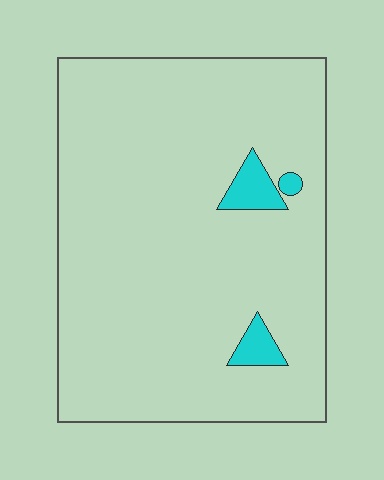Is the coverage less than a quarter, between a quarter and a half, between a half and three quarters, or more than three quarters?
Less than a quarter.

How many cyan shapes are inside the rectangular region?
3.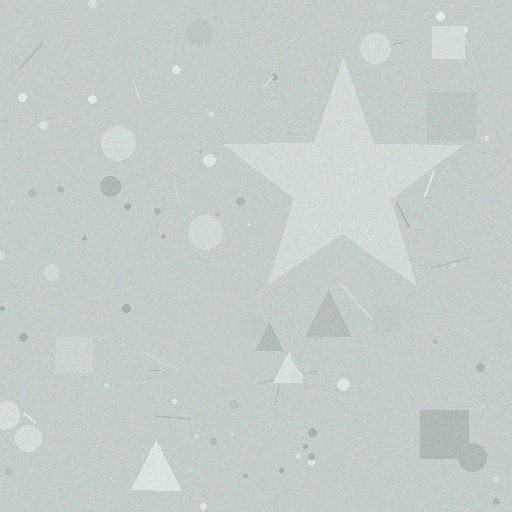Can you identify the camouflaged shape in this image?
The camouflaged shape is a star.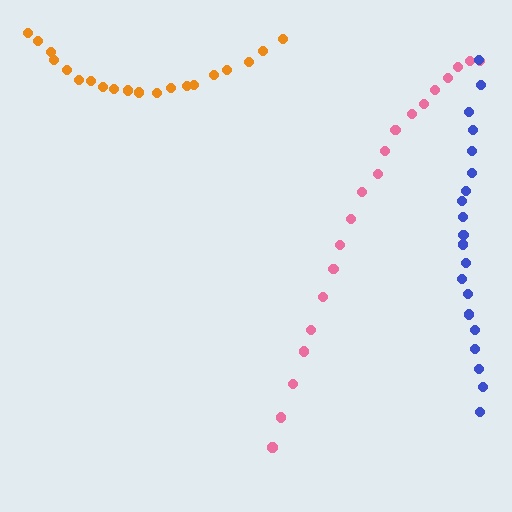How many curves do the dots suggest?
There are 3 distinct paths.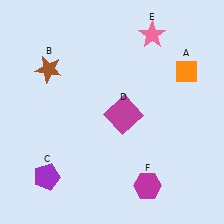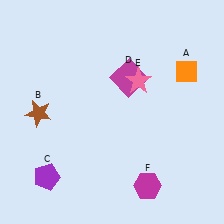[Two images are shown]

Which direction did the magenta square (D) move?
The magenta square (D) moved up.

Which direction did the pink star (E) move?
The pink star (E) moved down.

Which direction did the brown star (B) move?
The brown star (B) moved down.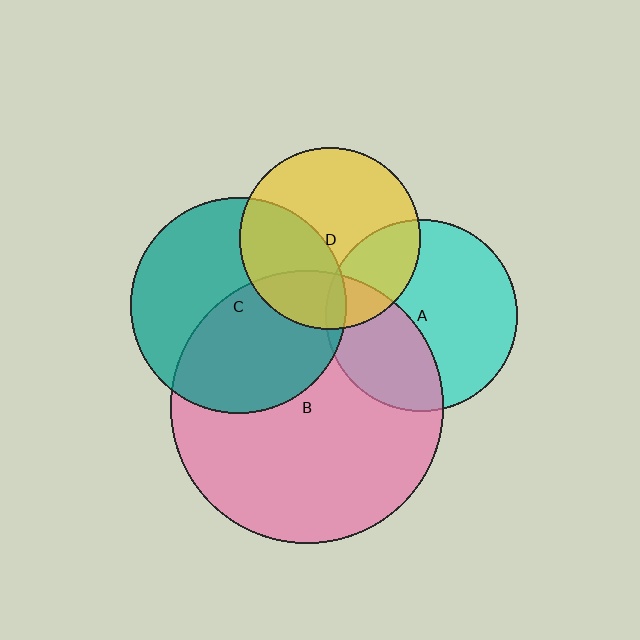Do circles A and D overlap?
Yes.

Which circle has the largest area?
Circle B (pink).